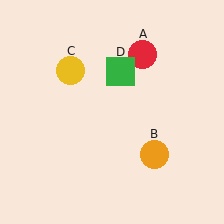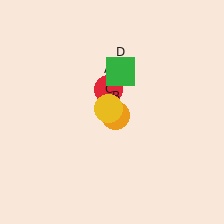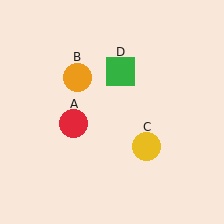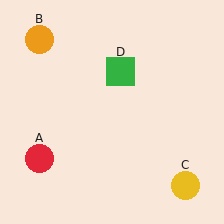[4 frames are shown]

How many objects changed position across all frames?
3 objects changed position: red circle (object A), orange circle (object B), yellow circle (object C).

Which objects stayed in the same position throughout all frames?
Green square (object D) remained stationary.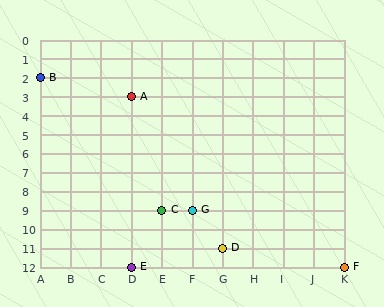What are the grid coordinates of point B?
Point B is at grid coordinates (A, 2).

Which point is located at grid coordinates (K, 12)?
Point F is at (K, 12).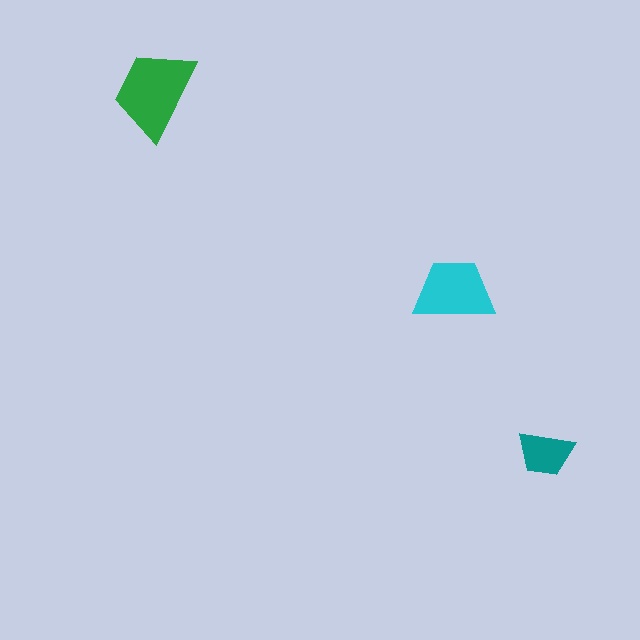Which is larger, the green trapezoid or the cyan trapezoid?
The green one.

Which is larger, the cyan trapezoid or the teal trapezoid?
The cyan one.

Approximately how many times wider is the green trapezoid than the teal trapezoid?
About 1.5 times wider.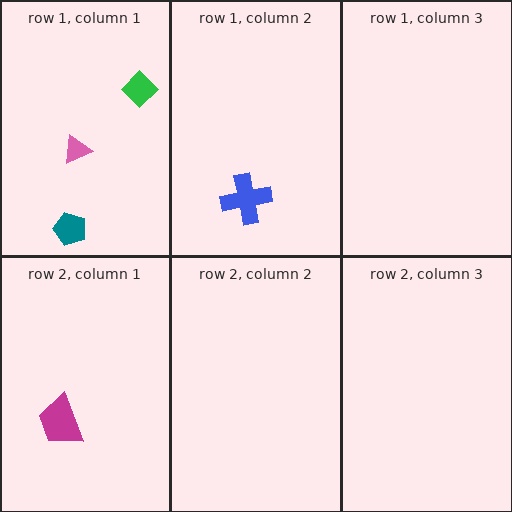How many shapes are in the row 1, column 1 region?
3.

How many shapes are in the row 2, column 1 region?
1.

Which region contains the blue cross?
The row 1, column 2 region.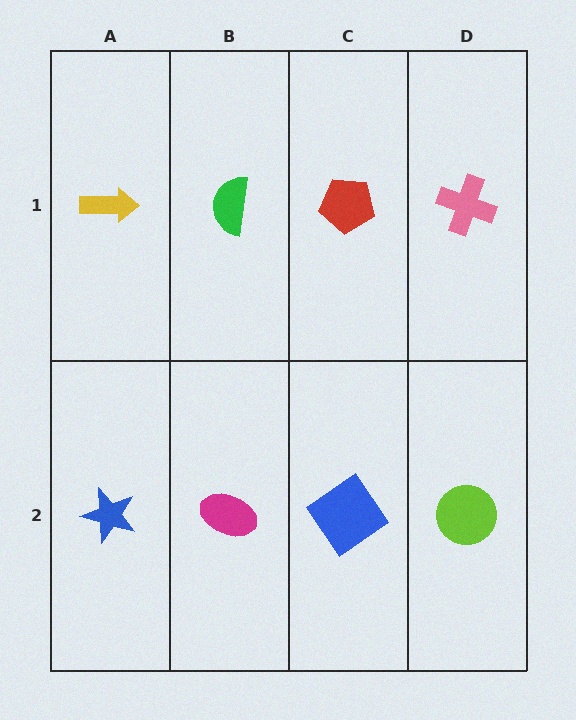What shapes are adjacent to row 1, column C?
A blue diamond (row 2, column C), a green semicircle (row 1, column B), a pink cross (row 1, column D).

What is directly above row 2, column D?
A pink cross.